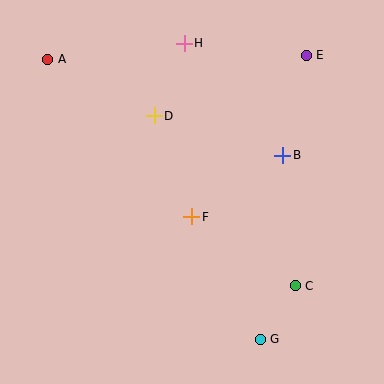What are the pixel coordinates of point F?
Point F is at (192, 217).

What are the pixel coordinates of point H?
Point H is at (184, 43).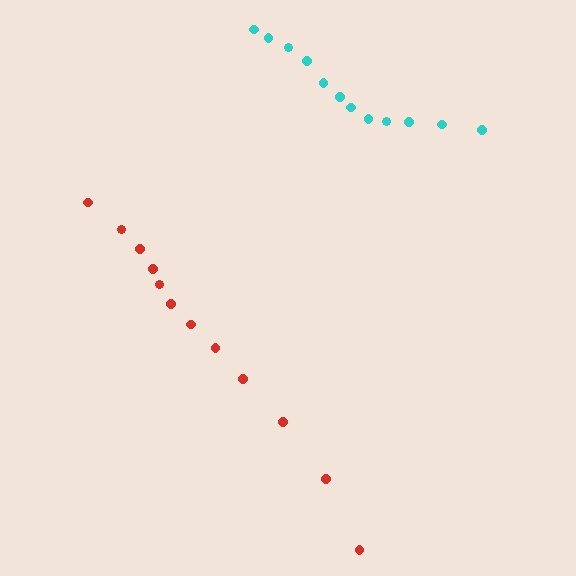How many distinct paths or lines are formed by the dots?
There are 2 distinct paths.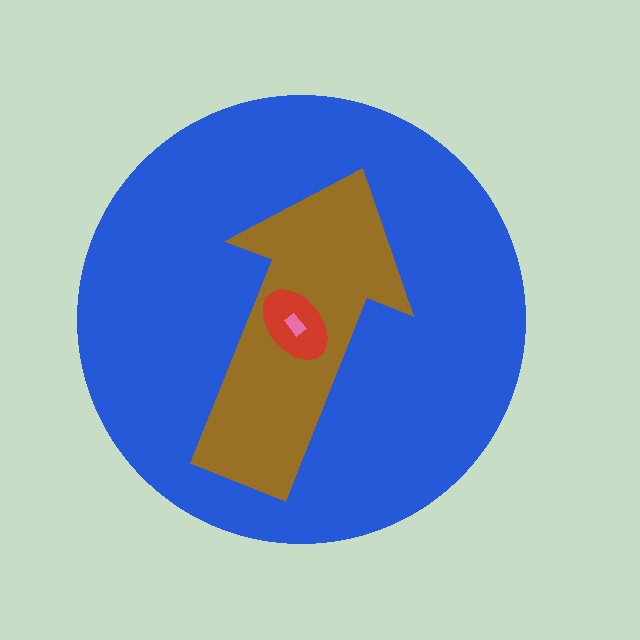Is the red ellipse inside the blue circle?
Yes.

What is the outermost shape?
The blue circle.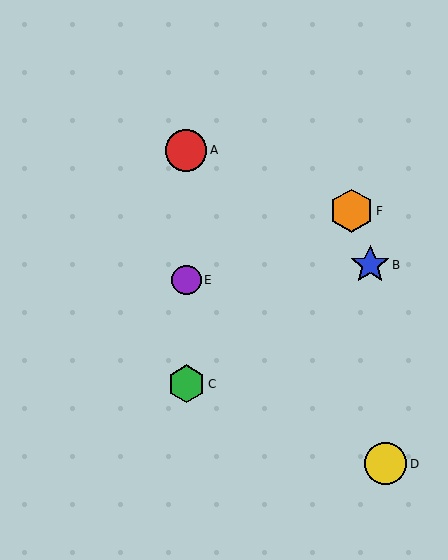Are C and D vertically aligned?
No, C is at x≈186 and D is at x≈386.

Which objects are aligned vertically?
Objects A, C, E are aligned vertically.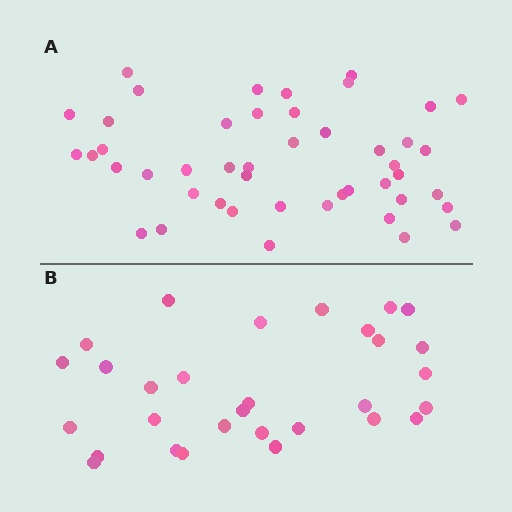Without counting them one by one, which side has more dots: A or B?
Region A (the top region) has more dots.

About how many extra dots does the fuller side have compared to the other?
Region A has approximately 15 more dots than region B.